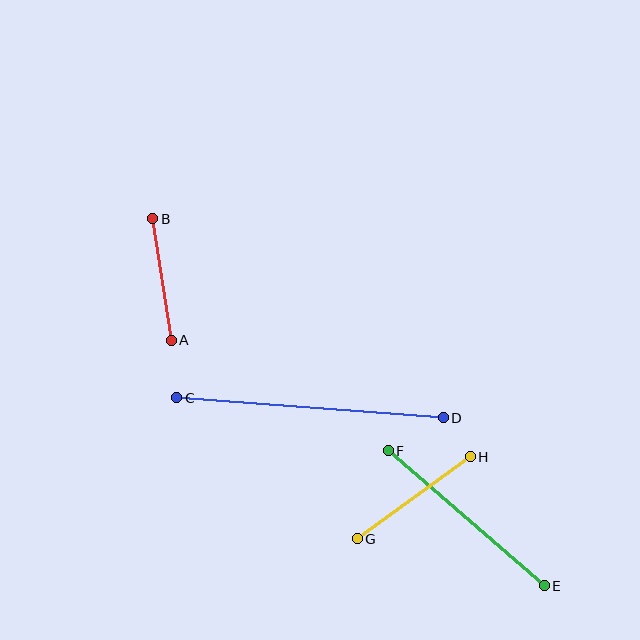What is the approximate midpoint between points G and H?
The midpoint is at approximately (414, 498) pixels.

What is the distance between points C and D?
The distance is approximately 267 pixels.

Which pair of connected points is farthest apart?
Points C and D are farthest apart.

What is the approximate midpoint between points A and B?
The midpoint is at approximately (162, 280) pixels.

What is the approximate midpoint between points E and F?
The midpoint is at approximately (466, 518) pixels.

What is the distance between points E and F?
The distance is approximately 206 pixels.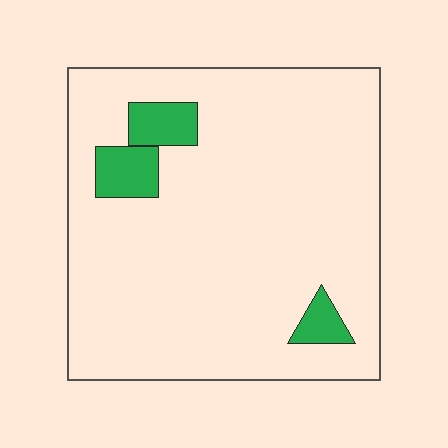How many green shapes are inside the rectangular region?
3.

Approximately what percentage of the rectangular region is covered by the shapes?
Approximately 10%.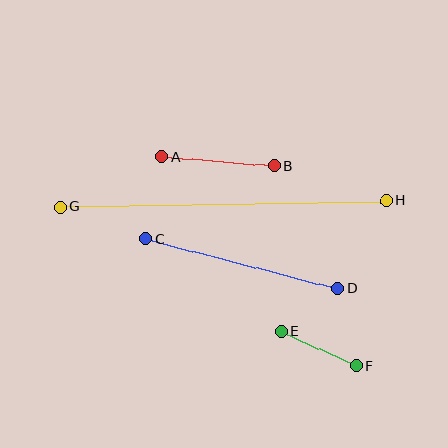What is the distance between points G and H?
The distance is approximately 326 pixels.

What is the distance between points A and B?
The distance is approximately 113 pixels.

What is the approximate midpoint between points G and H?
The midpoint is at approximately (223, 204) pixels.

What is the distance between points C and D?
The distance is approximately 198 pixels.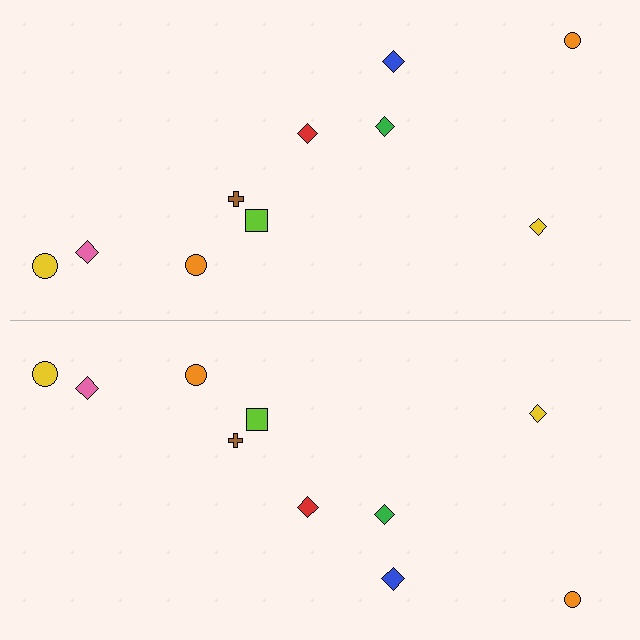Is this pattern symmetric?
Yes, this pattern has bilateral (reflection) symmetry.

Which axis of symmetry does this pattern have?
The pattern has a horizontal axis of symmetry running through the center of the image.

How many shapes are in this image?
There are 20 shapes in this image.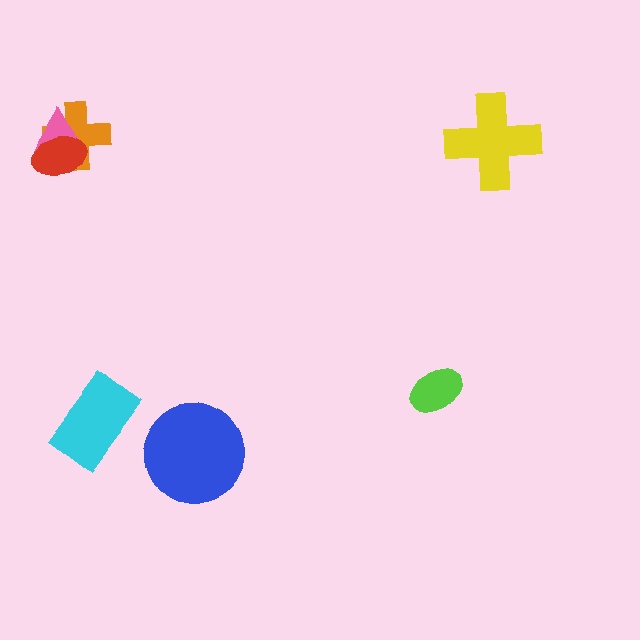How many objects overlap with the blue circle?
0 objects overlap with the blue circle.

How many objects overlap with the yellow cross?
0 objects overlap with the yellow cross.